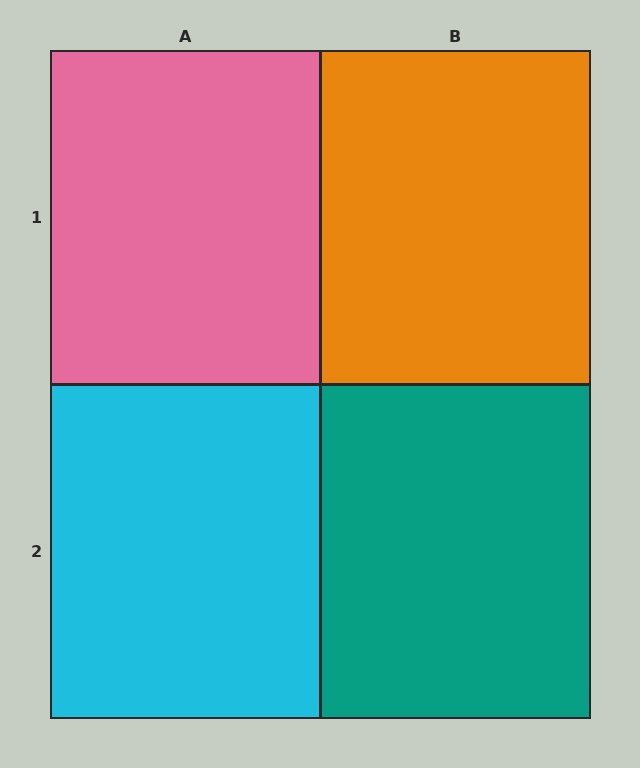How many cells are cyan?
1 cell is cyan.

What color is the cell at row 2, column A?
Cyan.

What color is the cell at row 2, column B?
Teal.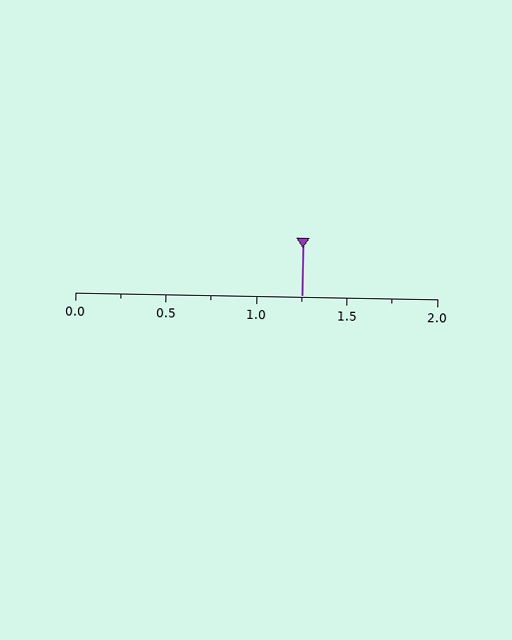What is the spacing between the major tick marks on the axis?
The major ticks are spaced 0.5 apart.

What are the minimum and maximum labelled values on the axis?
The axis runs from 0.0 to 2.0.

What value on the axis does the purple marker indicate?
The marker indicates approximately 1.25.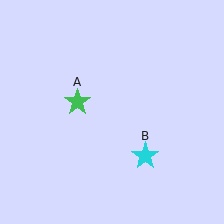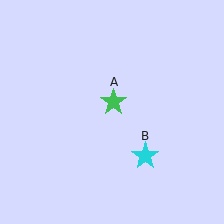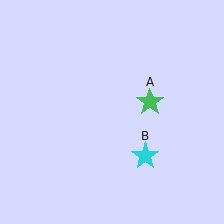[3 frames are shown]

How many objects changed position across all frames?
1 object changed position: green star (object A).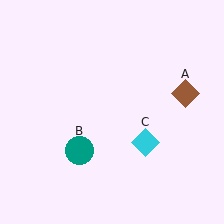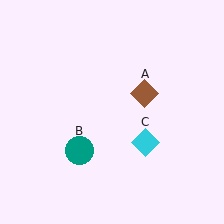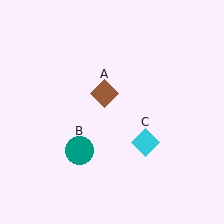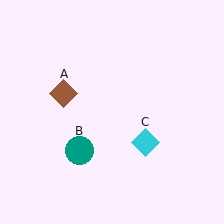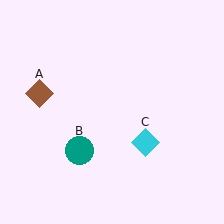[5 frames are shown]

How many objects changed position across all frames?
1 object changed position: brown diamond (object A).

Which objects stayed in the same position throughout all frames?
Teal circle (object B) and cyan diamond (object C) remained stationary.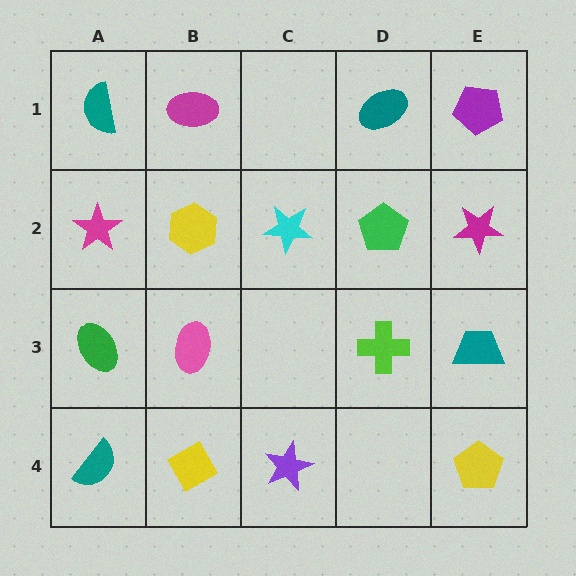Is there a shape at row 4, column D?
No, that cell is empty.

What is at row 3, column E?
A teal trapezoid.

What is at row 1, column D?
A teal ellipse.